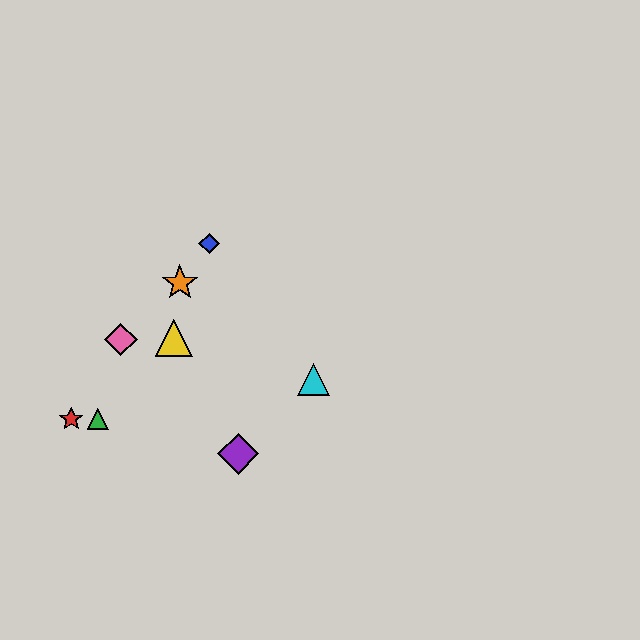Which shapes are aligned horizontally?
The red star, the green triangle are aligned horizontally.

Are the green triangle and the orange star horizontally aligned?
No, the green triangle is at y≈419 and the orange star is at y≈283.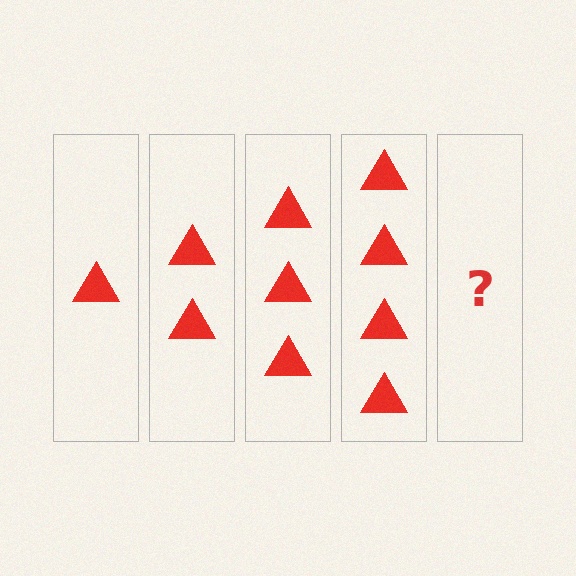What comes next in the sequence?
The next element should be 5 triangles.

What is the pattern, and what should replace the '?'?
The pattern is that each step adds one more triangle. The '?' should be 5 triangles.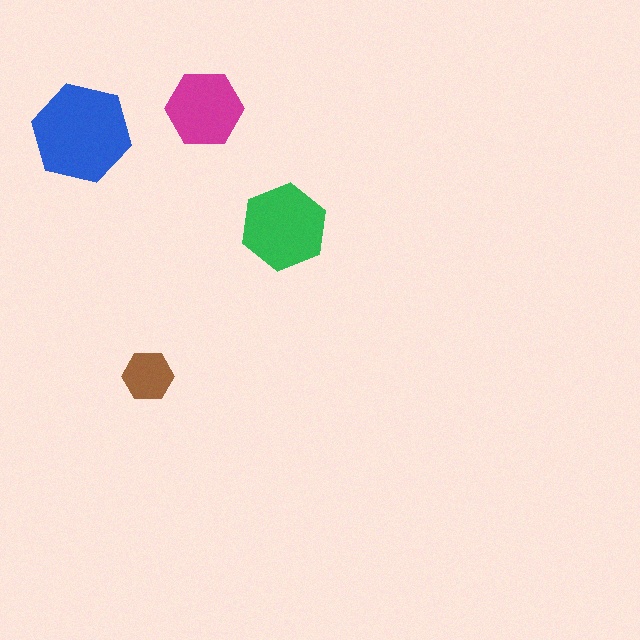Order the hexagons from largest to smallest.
the blue one, the green one, the magenta one, the brown one.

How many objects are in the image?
There are 4 objects in the image.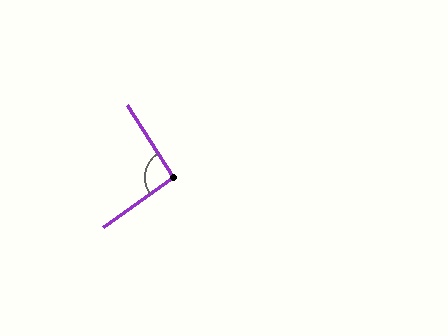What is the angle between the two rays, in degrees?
Approximately 93 degrees.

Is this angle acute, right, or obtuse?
It is approximately a right angle.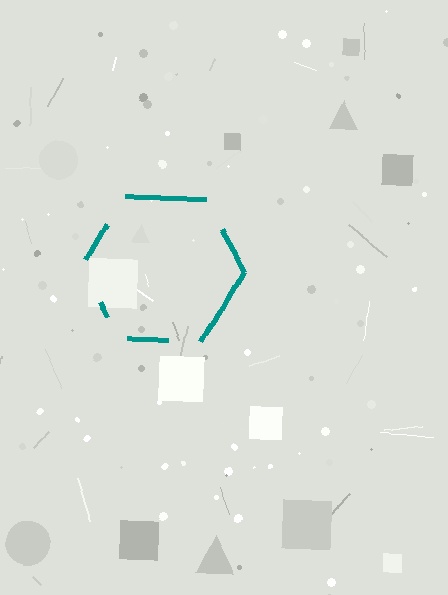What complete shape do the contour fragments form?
The contour fragments form a hexagon.